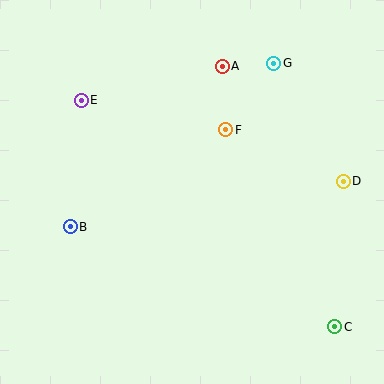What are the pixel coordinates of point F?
Point F is at (226, 130).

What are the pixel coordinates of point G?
Point G is at (274, 63).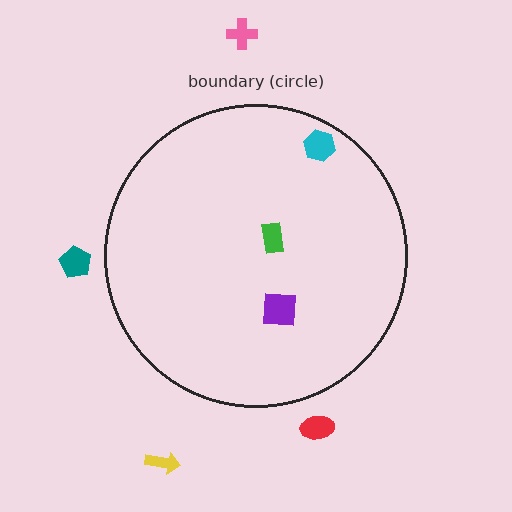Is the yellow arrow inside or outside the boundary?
Outside.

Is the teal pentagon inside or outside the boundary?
Outside.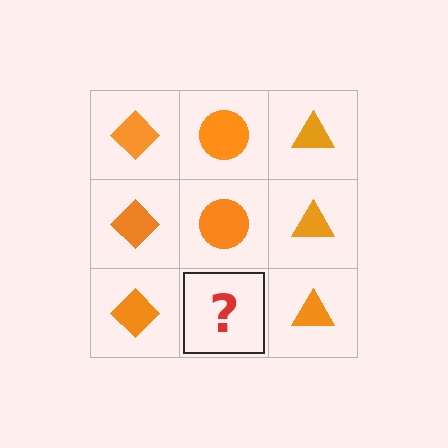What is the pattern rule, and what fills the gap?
The rule is that each column has a consistent shape. The gap should be filled with an orange circle.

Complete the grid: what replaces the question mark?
The question mark should be replaced with an orange circle.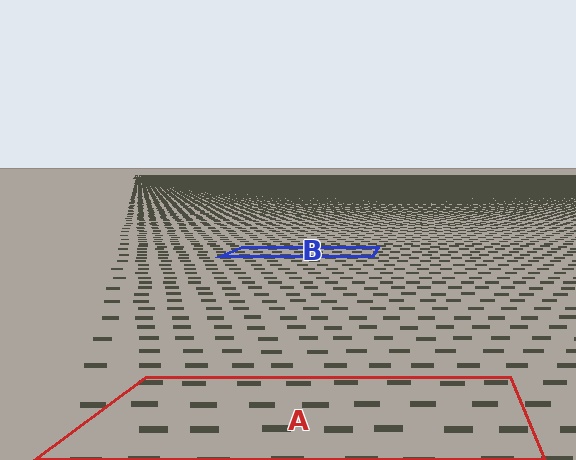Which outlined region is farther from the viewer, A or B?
Region B is farther from the viewer — the texture elements inside it appear smaller and more densely packed.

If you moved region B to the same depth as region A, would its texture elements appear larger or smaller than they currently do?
They would appear larger. At a closer depth, the same texture elements are projected at a bigger on-screen size.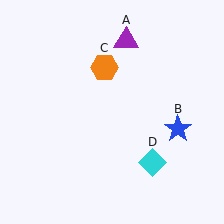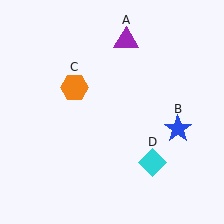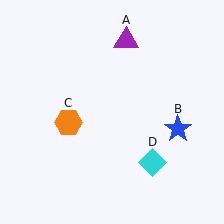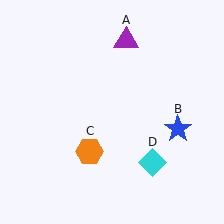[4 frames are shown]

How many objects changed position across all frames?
1 object changed position: orange hexagon (object C).